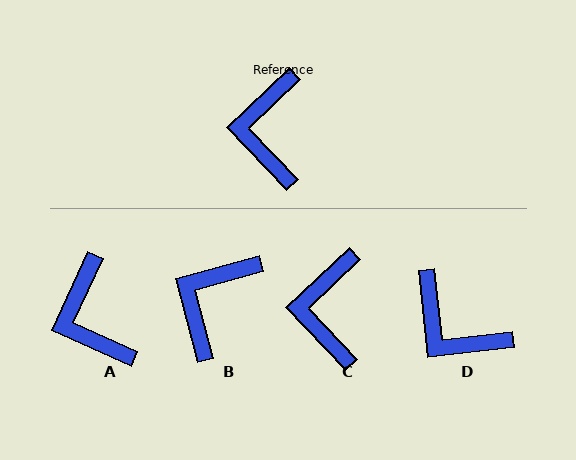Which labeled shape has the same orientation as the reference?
C.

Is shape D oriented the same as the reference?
No, it is off by about 53 degrees.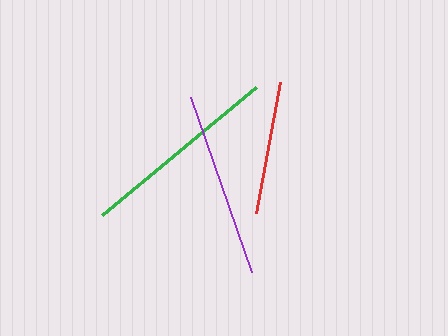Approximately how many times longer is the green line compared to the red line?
The green line is approximately 1.5 times the length of the red line.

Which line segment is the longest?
The green line is the longest at approximately 201 pixels.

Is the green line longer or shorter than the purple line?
The green line is longer than the purple line.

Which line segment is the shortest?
The red line is the shortest at approximately 133 pixels.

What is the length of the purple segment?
The purple segment is approximately 185 pixels long.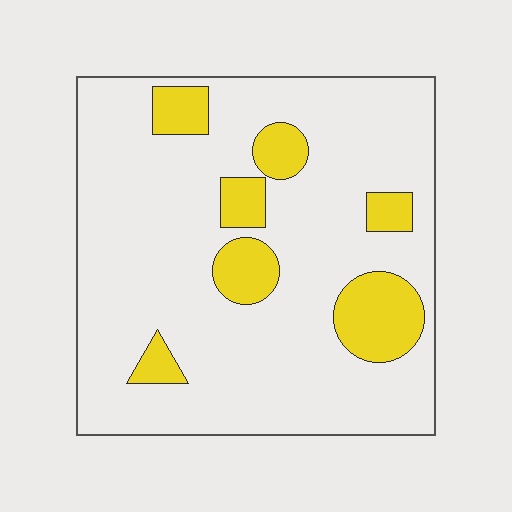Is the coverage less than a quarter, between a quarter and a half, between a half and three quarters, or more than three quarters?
Less than a quarter.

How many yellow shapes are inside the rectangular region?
7.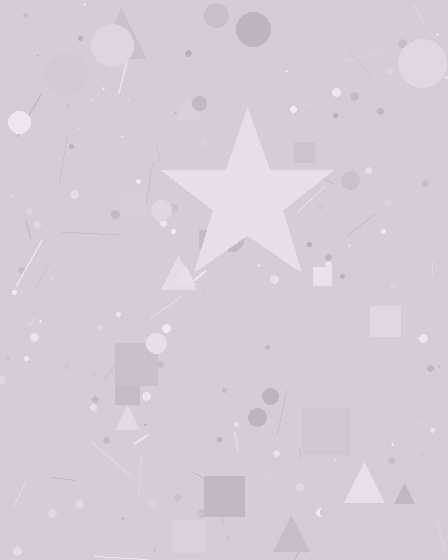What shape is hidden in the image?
A star is hidden in the image.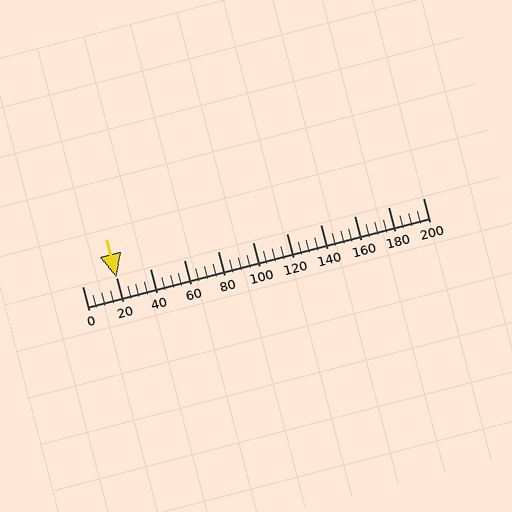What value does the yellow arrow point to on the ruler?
The yellow arrow points to approximately 20.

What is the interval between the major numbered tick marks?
The major tick marks are spaced 20 units apart.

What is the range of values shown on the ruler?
The ruler shows values from 0 to 200.